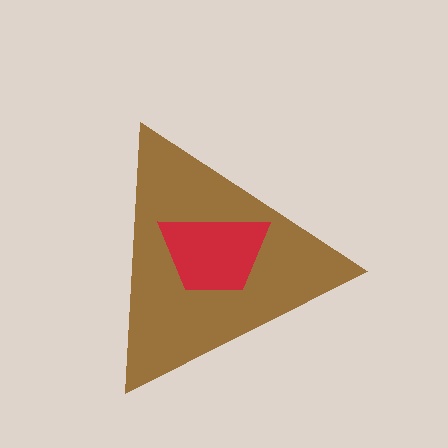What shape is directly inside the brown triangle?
The red trapezoid.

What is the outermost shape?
The brown triangle.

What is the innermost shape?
The red trapezoid.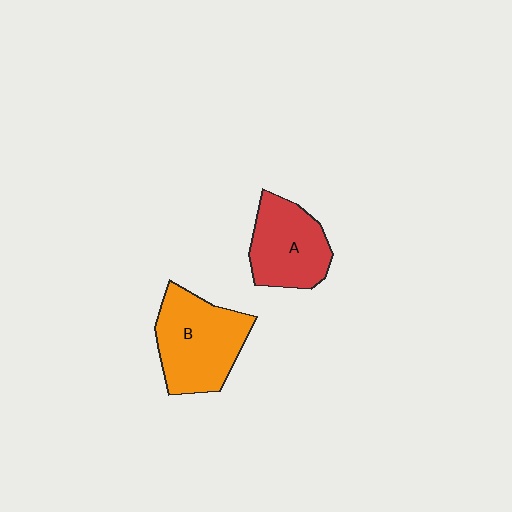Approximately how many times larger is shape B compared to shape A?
Approximately 1.2 times.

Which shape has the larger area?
Shape B (orange).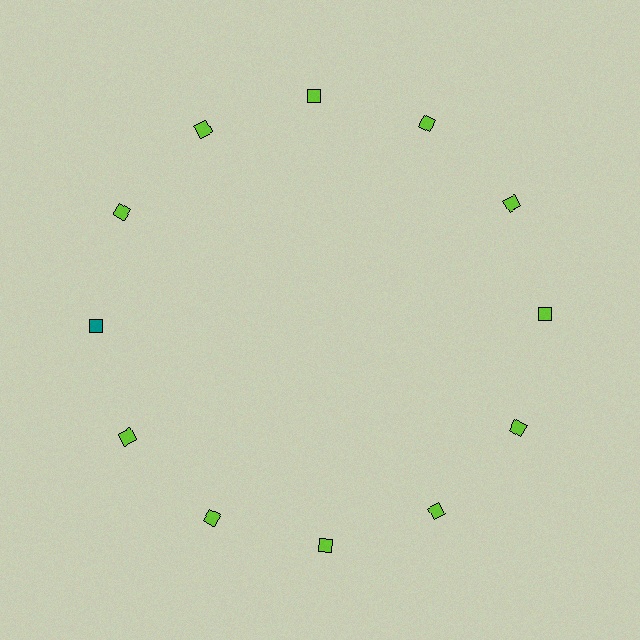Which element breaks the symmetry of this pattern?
The teal diamond at roughly the 9 o'clock position breaks the symmetry. All other shapes are lime diamonds.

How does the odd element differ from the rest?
It has a different color: teal instead of lime.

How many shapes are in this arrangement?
There are 12 shapes arranged in a ring pattern.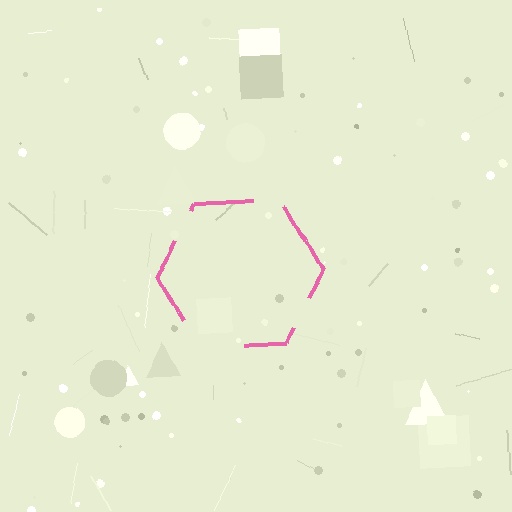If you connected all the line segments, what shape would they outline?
They would outline a hexagon.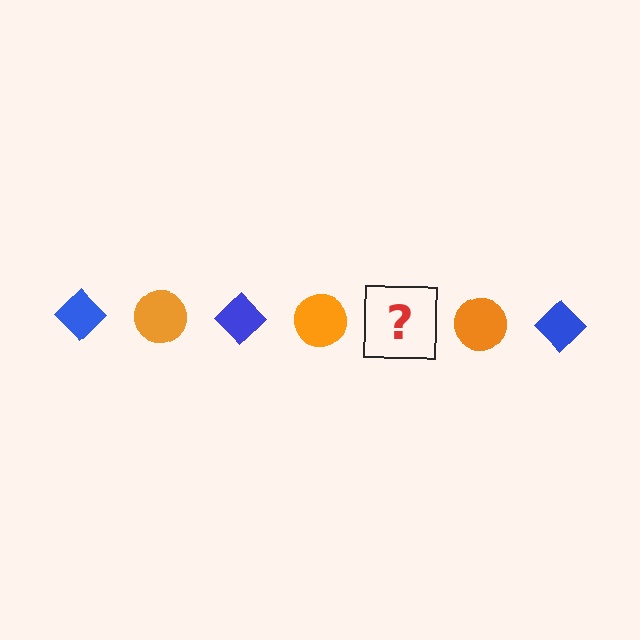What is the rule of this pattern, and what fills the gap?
The rule is that the pattern alternates between blue diamond and orange circle. The gap should be filled with a blue diamond.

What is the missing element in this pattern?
The missing element is a blue diamond.